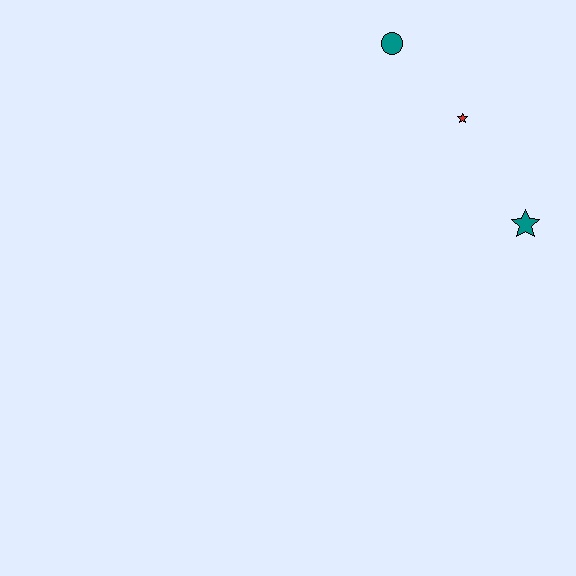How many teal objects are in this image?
There are 2 teal objects.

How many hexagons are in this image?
There are no hexagons.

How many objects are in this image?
There are 3 objects.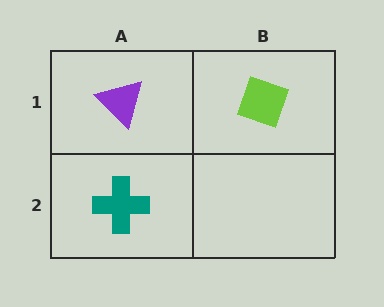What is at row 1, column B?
A lime diamond.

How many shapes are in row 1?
2 shapes.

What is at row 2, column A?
A teal cross.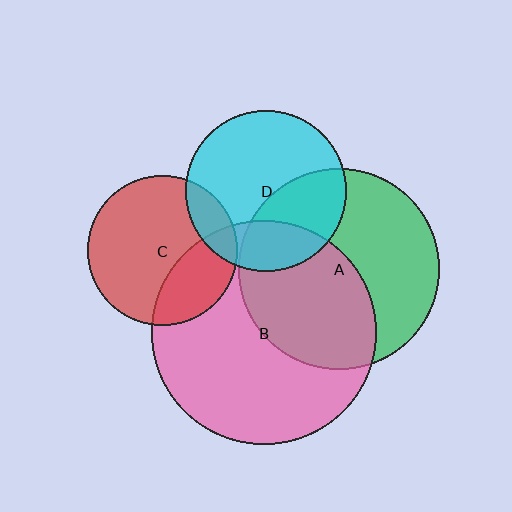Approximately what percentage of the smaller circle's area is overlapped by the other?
Approximately 20%.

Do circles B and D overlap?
Yes.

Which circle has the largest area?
Circle B (pink).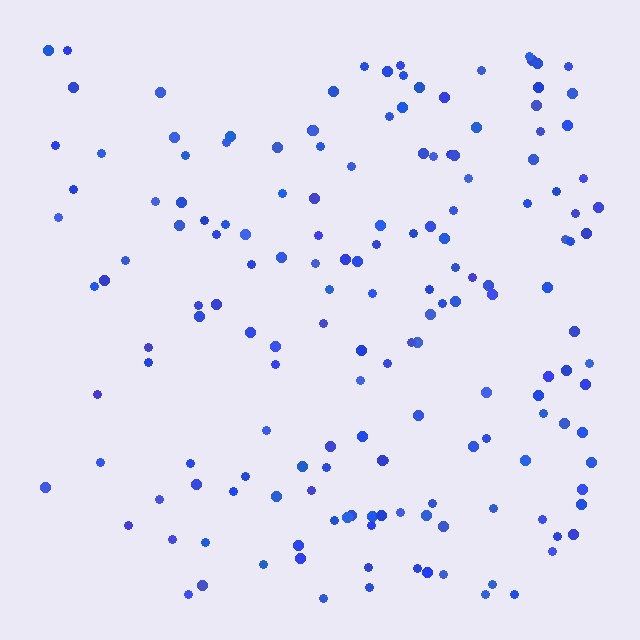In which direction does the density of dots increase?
From left to right, with the right side densest.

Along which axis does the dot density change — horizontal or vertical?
Horizontal.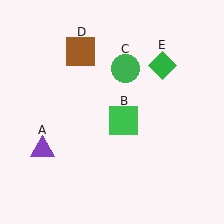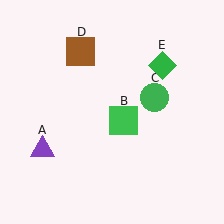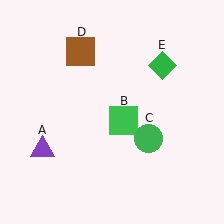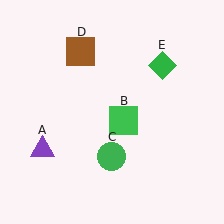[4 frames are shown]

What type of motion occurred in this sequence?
The green circle (object C) rotated clockwise around the center of the scene.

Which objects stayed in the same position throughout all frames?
Purple triangle (object A) and green square (object B) and brown square (object D) and green diamond (object E) remained stationary.